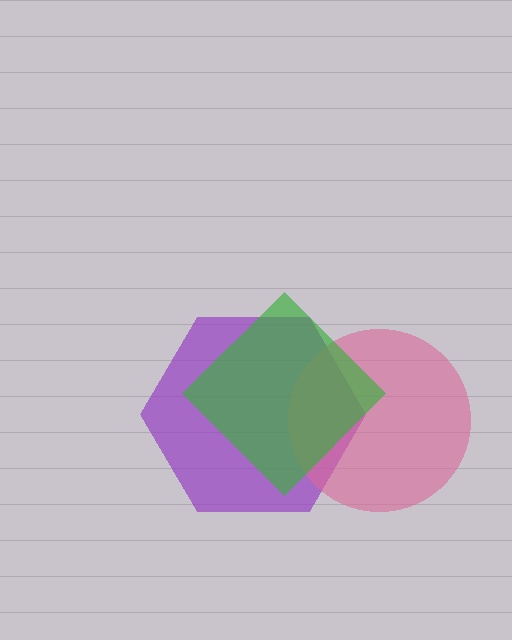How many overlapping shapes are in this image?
There are 3 overlapping shapes in the image.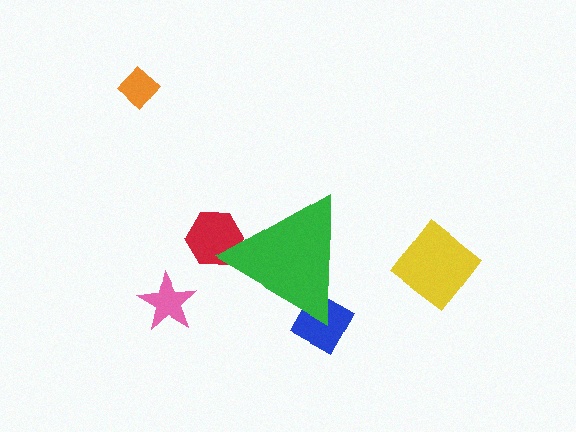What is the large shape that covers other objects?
A green triangle.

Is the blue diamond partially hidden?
Yes, the blue diamond is partially hidden behind the green triangle.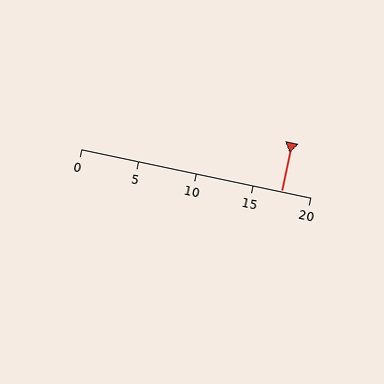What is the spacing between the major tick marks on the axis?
The major ticks are spaced 5 apart.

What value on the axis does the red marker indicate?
The marker indicates approximately 17.5.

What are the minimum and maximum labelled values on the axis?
The axis runs from 0 to 20.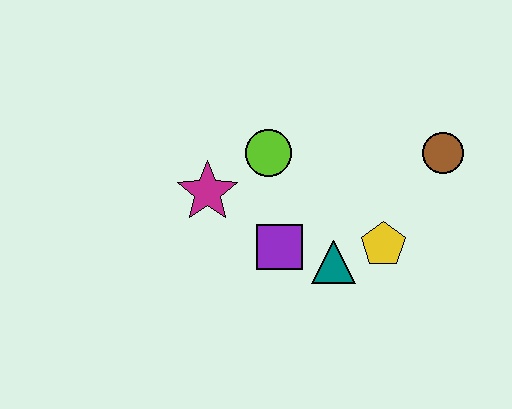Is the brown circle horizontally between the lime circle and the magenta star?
No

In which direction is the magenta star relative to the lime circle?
The magenta star is to the left of the lime circle.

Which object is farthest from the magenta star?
The brown circle is farthest from the magenta star.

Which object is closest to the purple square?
The teal triangle is closest to the purple square.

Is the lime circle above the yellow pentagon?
Yes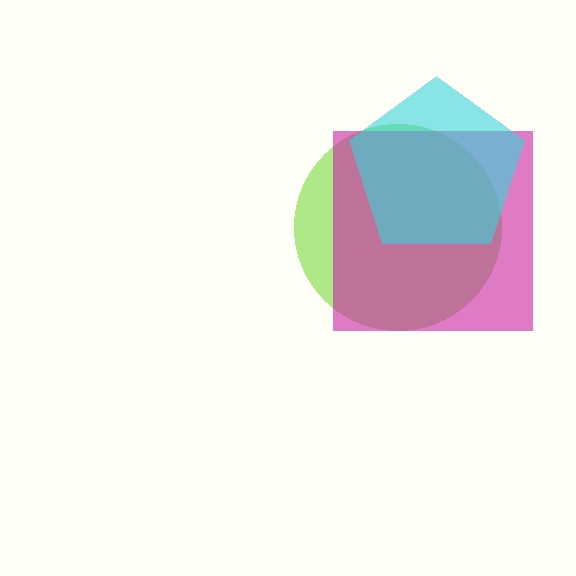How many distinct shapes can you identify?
There are 3 distinct shapes: a lime circle, a magenta square, a cyan pentagon.